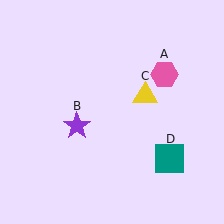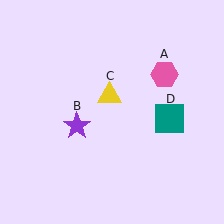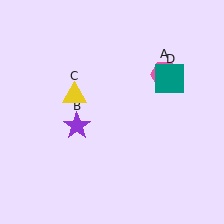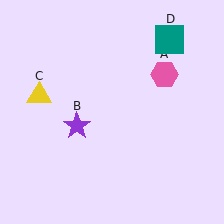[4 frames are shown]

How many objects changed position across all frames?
2 objects changed position: yellow triangle (object C), teal square (object D).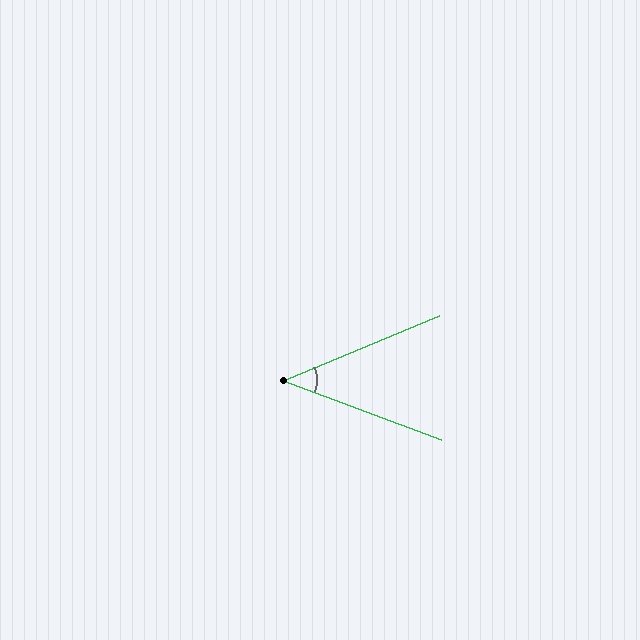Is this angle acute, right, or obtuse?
It is acute.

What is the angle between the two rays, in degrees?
Approximately 44 degrees.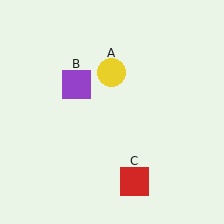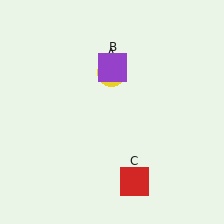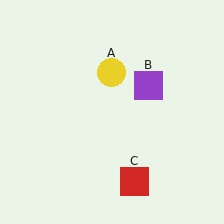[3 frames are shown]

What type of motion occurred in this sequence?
The purple square (object B) rotated clockwise around the center of the scene.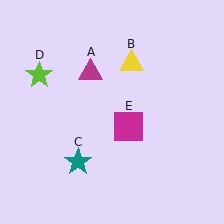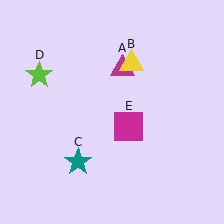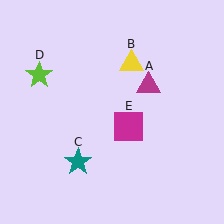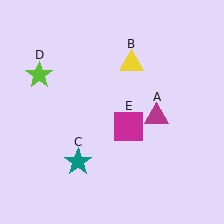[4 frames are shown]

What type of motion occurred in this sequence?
The magenta triangle (object A) rotated clockwise around the center of the scene.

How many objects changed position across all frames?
1 object changed position: magenta triangle (object A).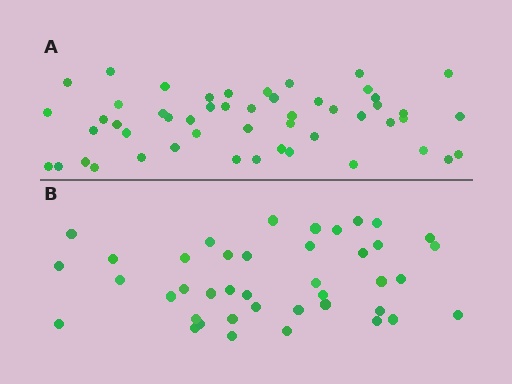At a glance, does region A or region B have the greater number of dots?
Region A (the top region) has more dots.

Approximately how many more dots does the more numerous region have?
Region A has roughly 10 or so more dots than region B.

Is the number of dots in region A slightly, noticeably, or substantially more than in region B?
Region A has only slightly more — the two regions are fairly close. The ratio is roughly 1.2 to 1.